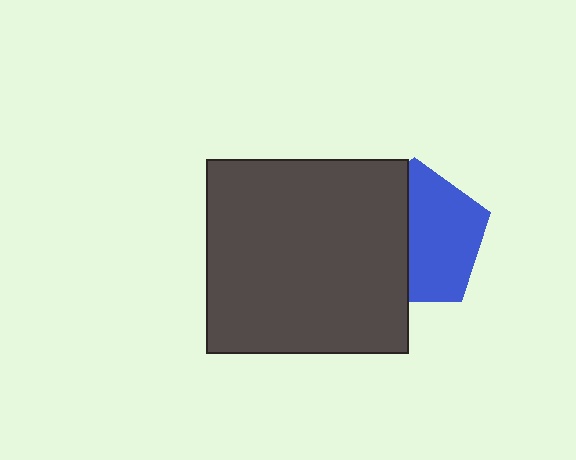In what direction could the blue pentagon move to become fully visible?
The blue pentagon could move right. That would shift it out from behind the dark gray rectangle entirely.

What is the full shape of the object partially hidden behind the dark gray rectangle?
The partially hidden object is a blue pentagon.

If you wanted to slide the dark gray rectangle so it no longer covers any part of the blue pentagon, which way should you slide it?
Slide it left — that is the most direct way to separate the two shapes.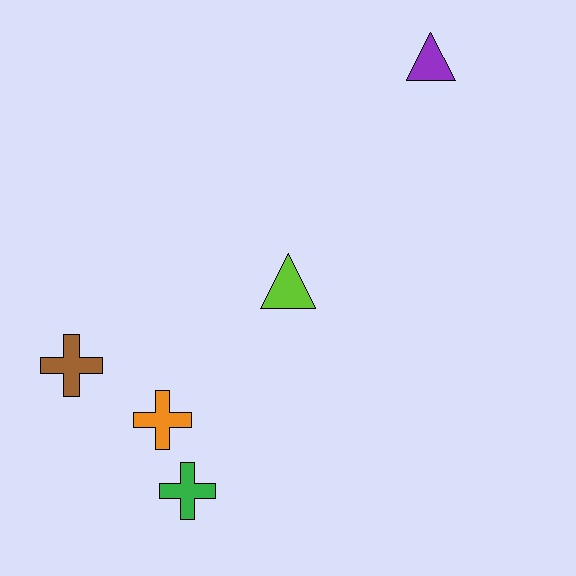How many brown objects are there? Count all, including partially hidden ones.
There is 1 brown object.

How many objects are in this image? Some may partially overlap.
There are 5 objects.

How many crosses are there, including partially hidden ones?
There are 3 crosses.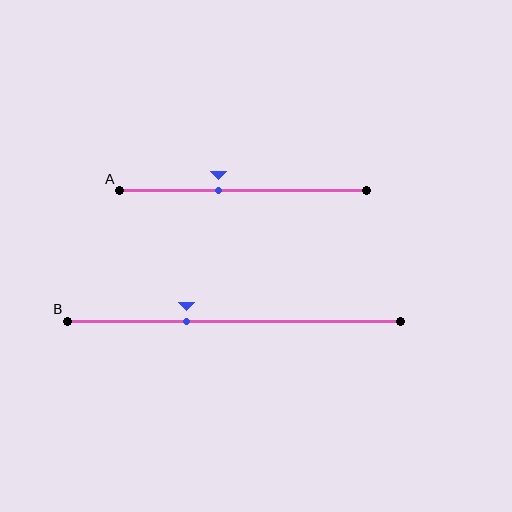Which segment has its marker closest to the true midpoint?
Segment A has its marker closest to the true midpoint.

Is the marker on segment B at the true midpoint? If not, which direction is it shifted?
No, the marker on segment B is shifted to the left by about 15% of the segment length.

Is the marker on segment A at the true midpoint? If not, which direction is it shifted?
No, the marker on segment A is shifted to the left by about 10% of the segment length.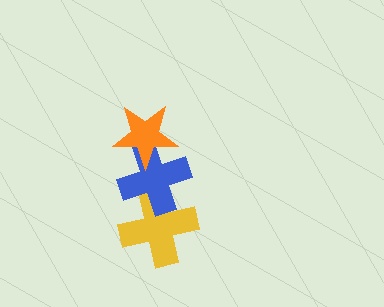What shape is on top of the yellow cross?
The blue cross is on top of the yellow cross.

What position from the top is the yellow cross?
The yellow cross is 3rd from the top.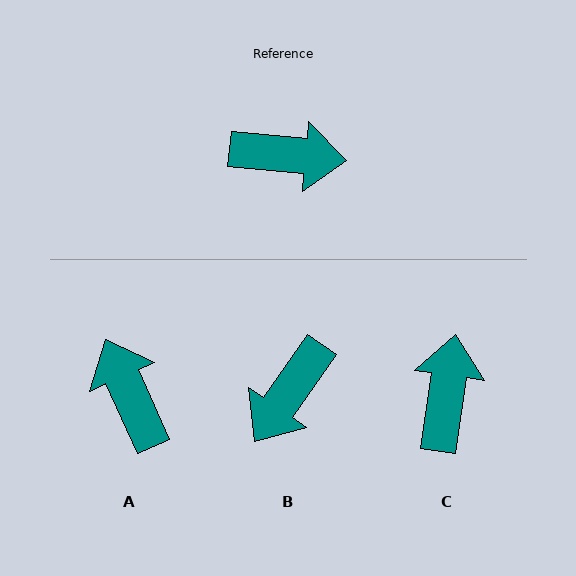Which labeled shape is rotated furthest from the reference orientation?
A, about 120 degrees away.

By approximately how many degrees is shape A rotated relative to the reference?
Approximately 120 degrees counter-clockwise.